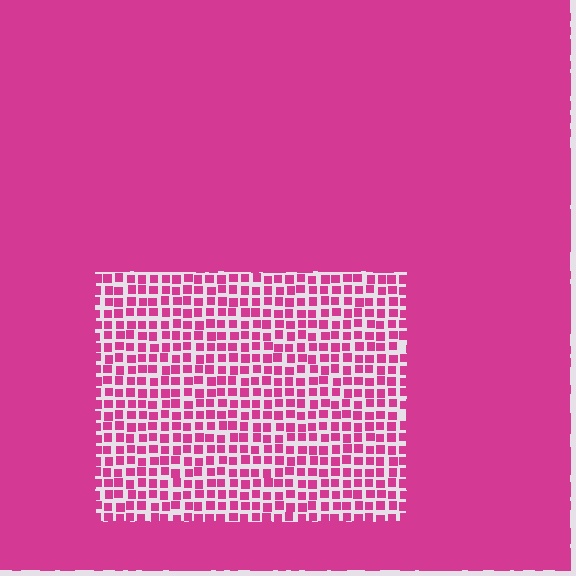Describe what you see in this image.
The image contains small magenta elements arranged at two different densities. A rectangle-shaped region is visible where the elements are less densely packed than the surrounding area.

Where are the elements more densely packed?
The elements are more densely packed outside the rectangle boundary.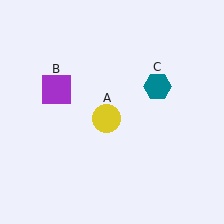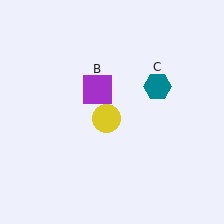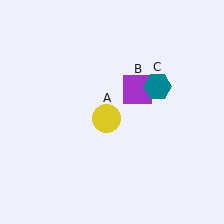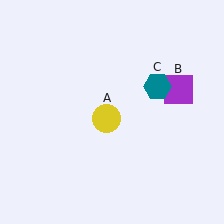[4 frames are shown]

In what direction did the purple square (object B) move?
The purple square (object B) moved right.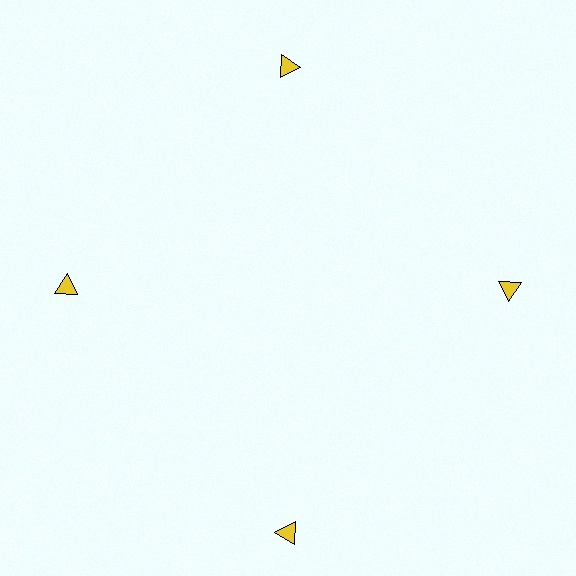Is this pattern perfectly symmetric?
No. The 4 yellow triangles are arranged in a ring, but one element near the 6 o'clock position is pushed outward from the center, breaking the 4-fold rotational symmetry.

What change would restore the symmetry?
The symmetry would be restored by moving it inward, back onto the ring so that all 4 triangles sit at equal angles and equal distance from the center.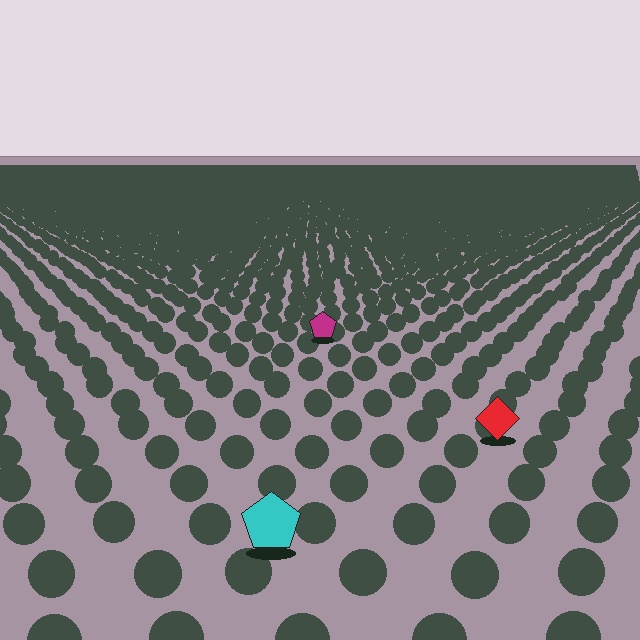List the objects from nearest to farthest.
From nearest to farthest: the cyan pentagon, the red diamond, the magenta pentagon.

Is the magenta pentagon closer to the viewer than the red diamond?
No. The red diamond is closer — you can tell from the texture gradient: the ground texture is coarser near it.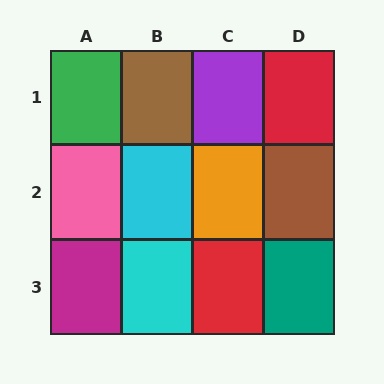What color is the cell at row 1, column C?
Purple.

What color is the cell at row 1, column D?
Red.